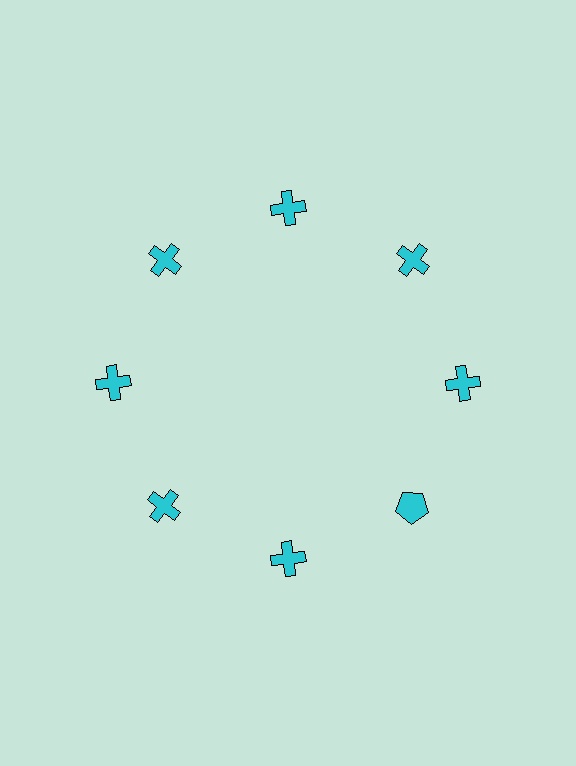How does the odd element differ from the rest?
It has a different shape: pentagon instead of cross.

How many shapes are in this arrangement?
There are 8 shapes arranged in a ring pattern.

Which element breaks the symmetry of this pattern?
The cyan pentagon at roughly the 4 o'clock position breaks the symmetry. All other shapes are cyan crosses.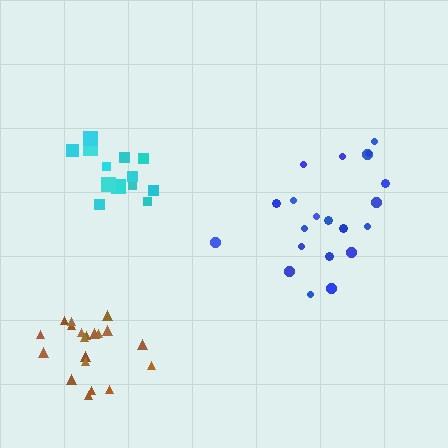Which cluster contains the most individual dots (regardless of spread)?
Blue (21).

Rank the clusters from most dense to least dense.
brown, cyan, blue.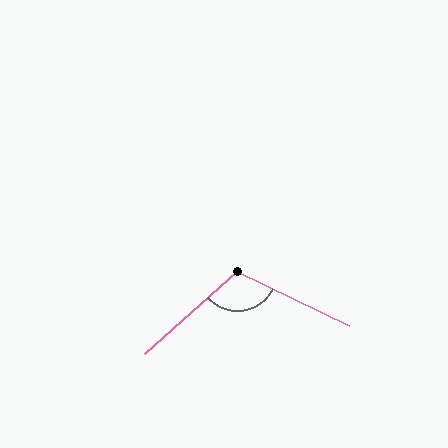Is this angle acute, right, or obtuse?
It is obtuse.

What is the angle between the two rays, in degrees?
Approximately 113 degrees.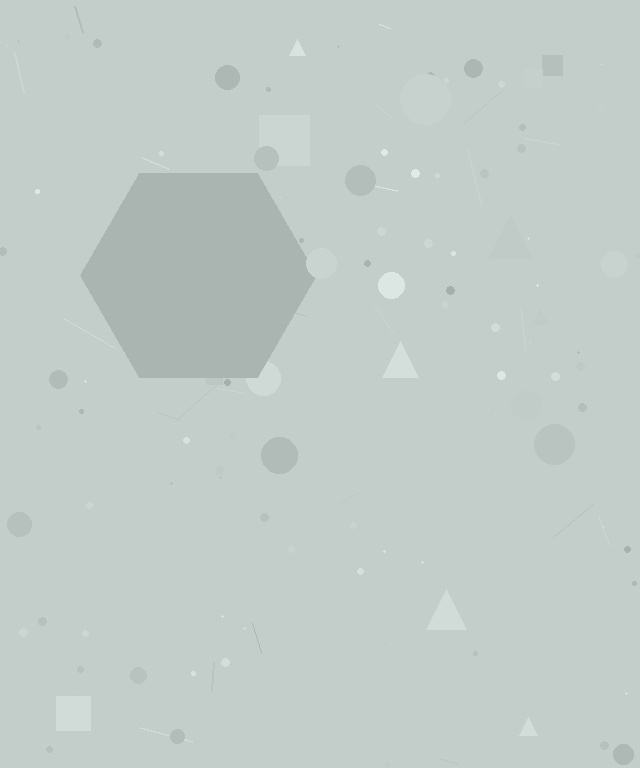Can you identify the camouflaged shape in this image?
The camouflaged shape is a hexagon.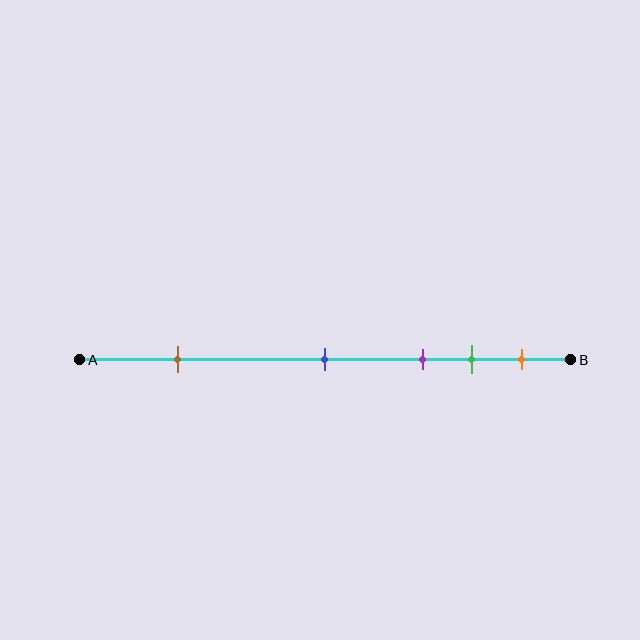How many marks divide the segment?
There are 5 marks dividing the segment.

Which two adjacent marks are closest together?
The green and orange marks are the closest adjacent pair.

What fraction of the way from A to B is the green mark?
The green mark is approximately 80% (0.8) of the way from A to B.